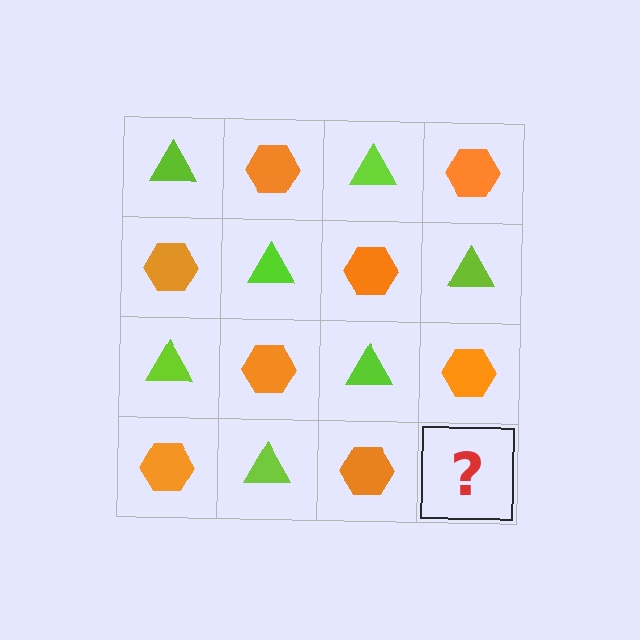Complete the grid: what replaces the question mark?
The question mark should be replaced with a lime triangle.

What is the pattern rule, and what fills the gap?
The rule is that it alternates lime triangle and orange hexagon in a checkerboard pattern. The gap should be filled with a lime triangle.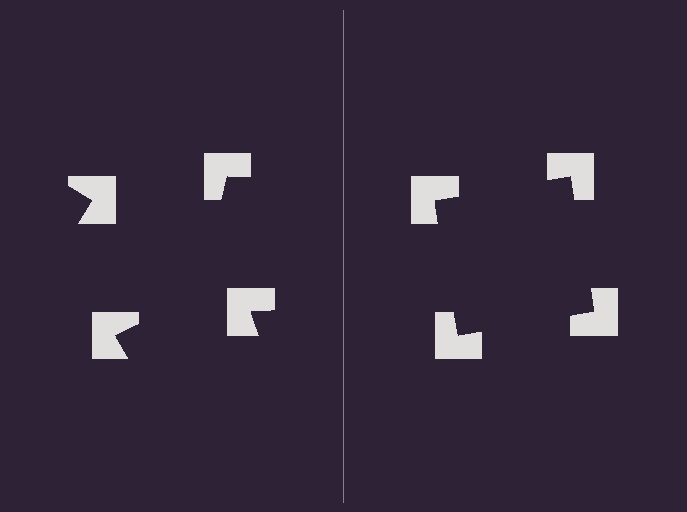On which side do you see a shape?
An illusory square appears on the right side. On the left side the wedge cuts are rotated, so no coherent shape forms.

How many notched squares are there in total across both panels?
8 — 4 on each side.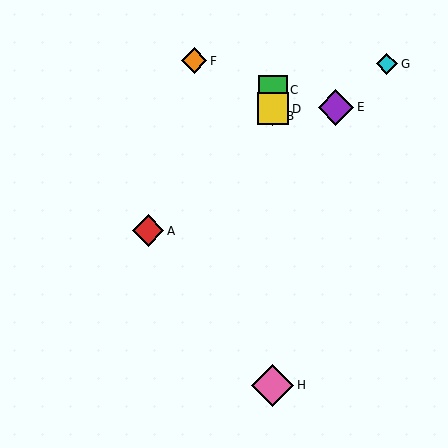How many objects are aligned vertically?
4 objects (B, C, D, H) are aligned vertically.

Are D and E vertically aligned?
No, D is at x≈273 and E is at x≈336.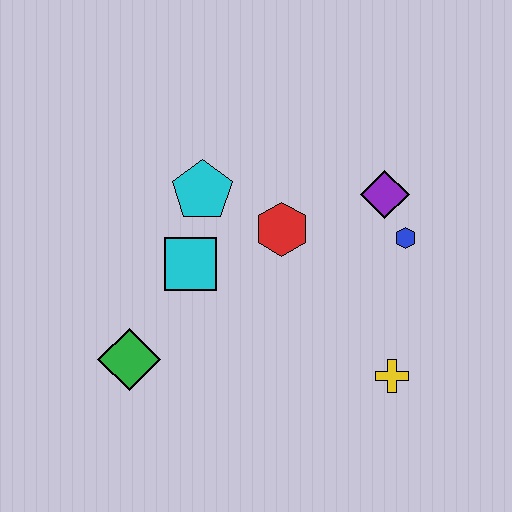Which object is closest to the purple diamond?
The blue hexagon is closest to the purple diamond.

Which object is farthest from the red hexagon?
The green diamond is farthest from the red hexagon.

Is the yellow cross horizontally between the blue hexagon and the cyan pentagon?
Yes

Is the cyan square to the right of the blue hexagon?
No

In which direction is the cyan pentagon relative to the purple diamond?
The cyan pentagon is to the left of the purple diamond.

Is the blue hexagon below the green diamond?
No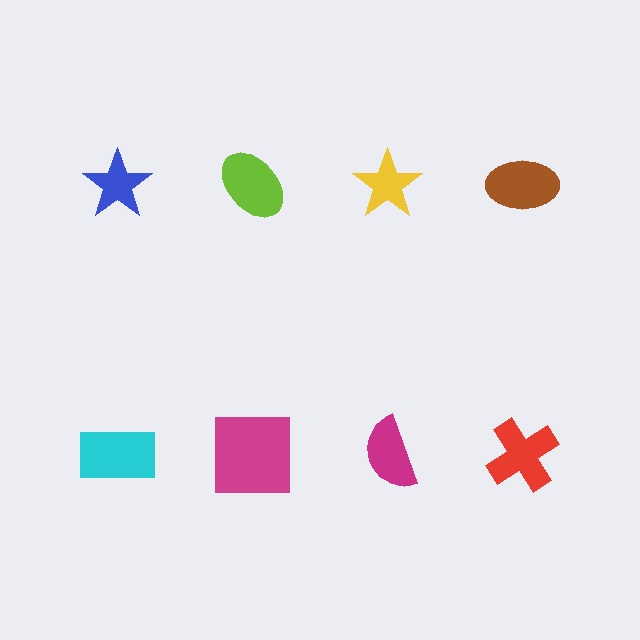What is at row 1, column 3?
A yellow star.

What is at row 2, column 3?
A magenta semicircle.